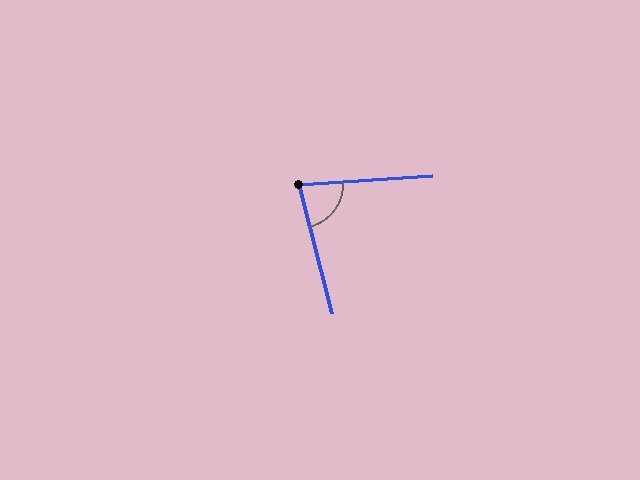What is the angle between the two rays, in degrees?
Approximately 80 degrees.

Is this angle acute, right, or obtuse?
It is acute.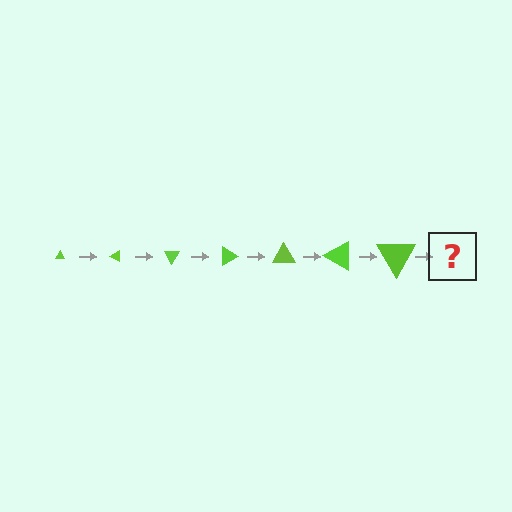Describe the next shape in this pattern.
It should be a triangle, larger than the previous one and rotated 210 degrees from the start.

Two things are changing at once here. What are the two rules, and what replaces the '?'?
The two rules are that the triangle grows larger each step and it rotates 30 degrees each step. The '?' should be a triangle, larger than the previous one and rotated 210 degrees from the start.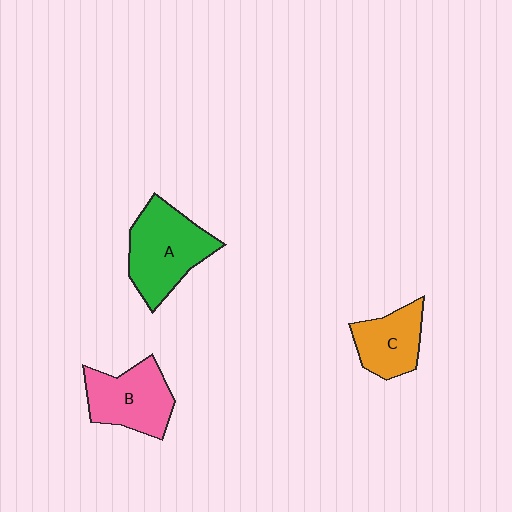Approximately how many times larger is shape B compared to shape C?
Approximately 1.3 times.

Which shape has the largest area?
Shape A (green).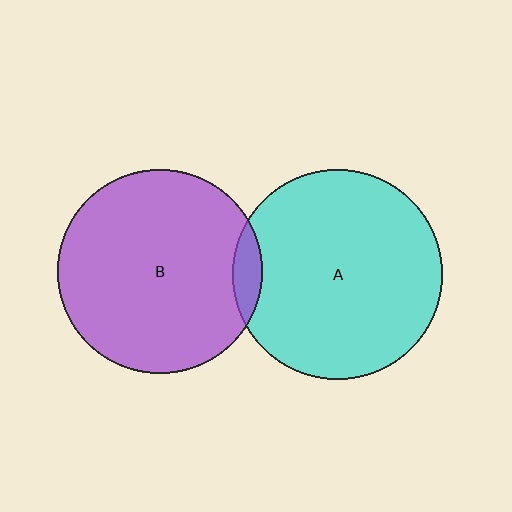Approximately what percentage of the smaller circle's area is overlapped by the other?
Approximately 5%.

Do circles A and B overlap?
Yes.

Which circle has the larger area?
Circle A (cyan).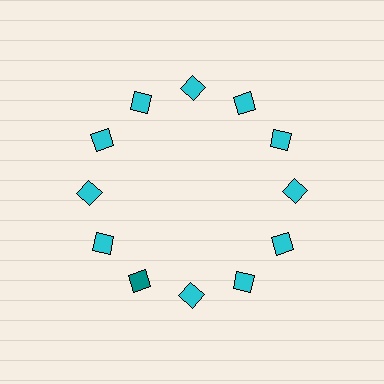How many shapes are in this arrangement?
There are 12 shapes arranged in a ring pattern.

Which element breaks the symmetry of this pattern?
The teal square at roughly the 7 o'clock position breaks the symmetry. All other shapes are cyan squares.